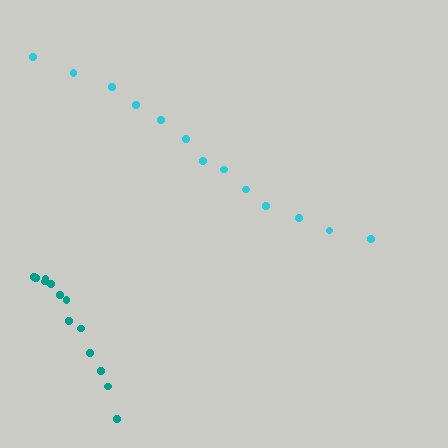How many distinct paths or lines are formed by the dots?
There are 2 distinct paths.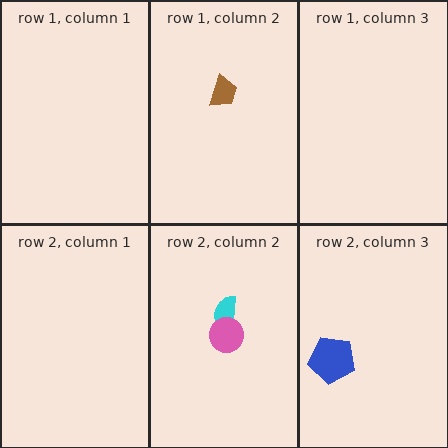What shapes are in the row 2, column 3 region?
The blue pentagon.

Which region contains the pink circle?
The row 2, column 2 region.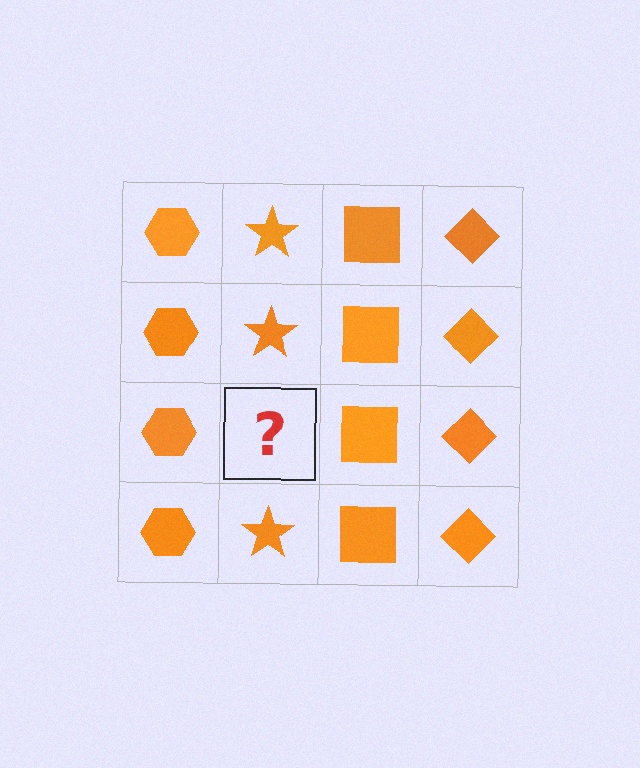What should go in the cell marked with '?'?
The missing cell should contain an orange star.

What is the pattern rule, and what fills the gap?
The rule is that each column has a consistent shape. The gap should be filled with an orange star.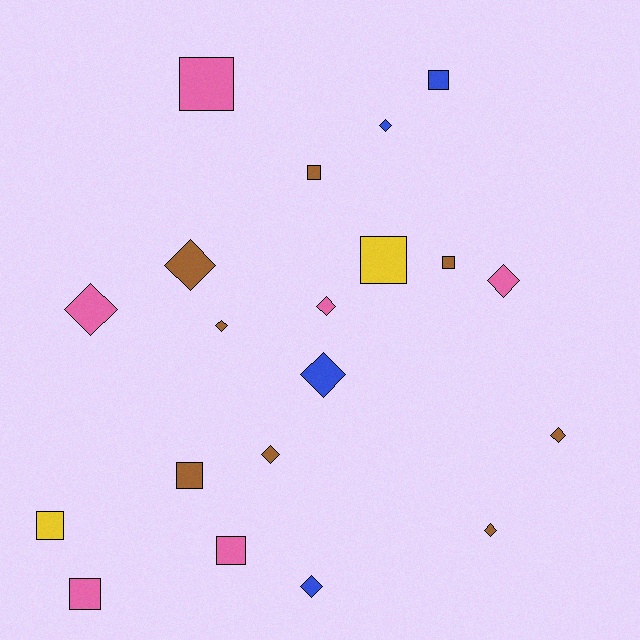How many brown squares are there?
There are 3 brown squares.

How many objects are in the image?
There are 20 objects.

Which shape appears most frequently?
Diamond, with 11 objects.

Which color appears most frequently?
Brown, with 8 objects.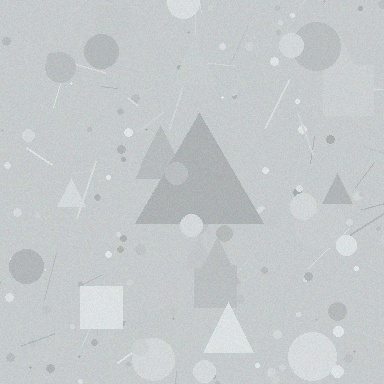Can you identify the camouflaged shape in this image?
The camouflaged shape is a triangle.